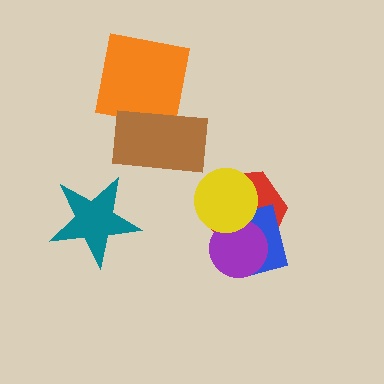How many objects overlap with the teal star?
0 objects overlap with the teal star.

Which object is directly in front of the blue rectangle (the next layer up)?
The purple circle is directly in front of the blue rectangle.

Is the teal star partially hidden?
No, no other shape covers it.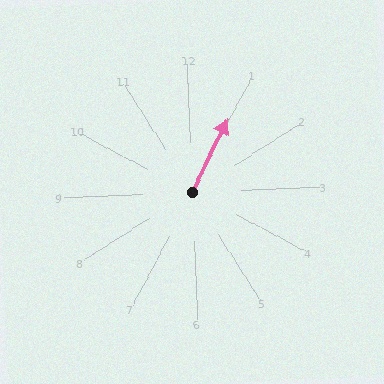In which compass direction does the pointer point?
Northeast.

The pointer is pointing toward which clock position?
Roughly 1 o'clock.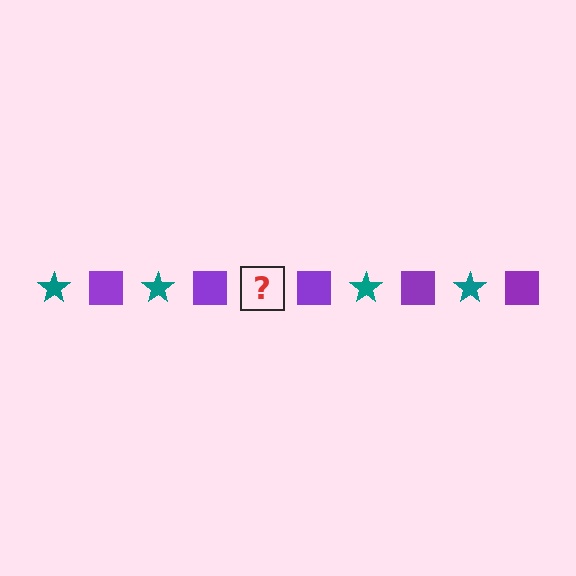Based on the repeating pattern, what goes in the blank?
The blank should be a teal star.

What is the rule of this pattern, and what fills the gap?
The rule is that the pattern alternates between teal star and purple square. The gap should be filled with a teal star.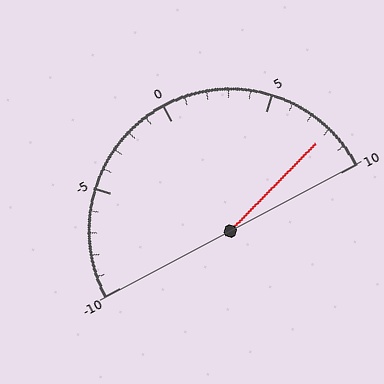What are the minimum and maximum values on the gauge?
The gauge ranges from -10 to 10.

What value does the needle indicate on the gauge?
The needle indicates approximately 8.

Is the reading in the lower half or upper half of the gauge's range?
The reading is in the upper half of the range (-10 to 10).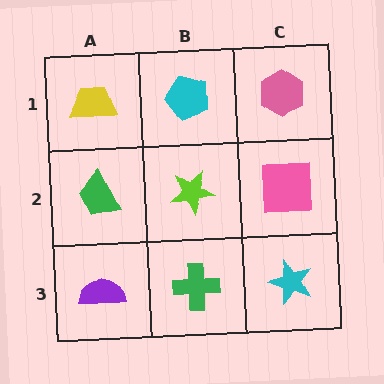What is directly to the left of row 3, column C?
A green cross.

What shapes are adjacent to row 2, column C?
A pink hexagon (row 1, column C), a cyan star (row 3, column C), a lime star (row 2, column B).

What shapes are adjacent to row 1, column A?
A green trapezoid (row 2, column A), a cyan pentagon (row 1, column B).